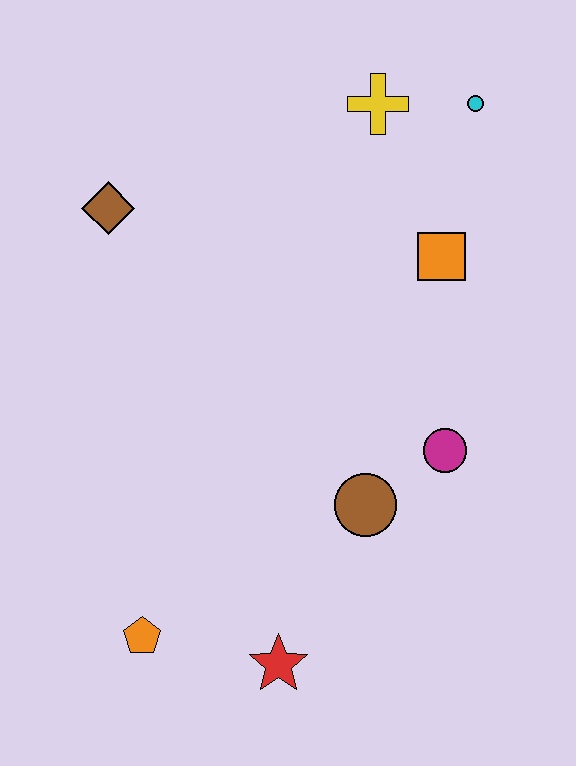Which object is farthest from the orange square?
The orange pentagon is farthest from the orange square.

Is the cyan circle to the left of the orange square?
No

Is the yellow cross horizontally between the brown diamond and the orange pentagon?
No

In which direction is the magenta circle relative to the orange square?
The magenta circle is below the orange square.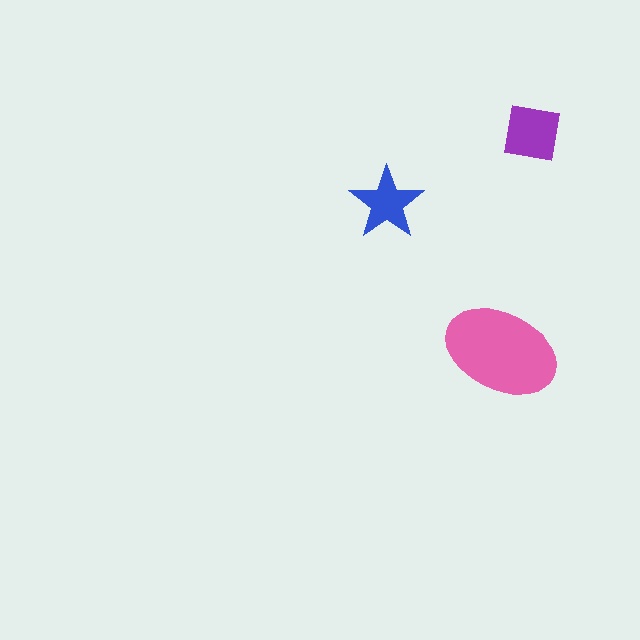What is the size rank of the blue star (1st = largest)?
3rd.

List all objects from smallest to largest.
The blue star, the purple square, the pink ellipse.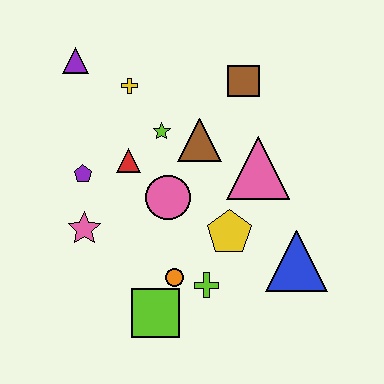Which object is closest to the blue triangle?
The yellow pentagon is closest to the blue triangle.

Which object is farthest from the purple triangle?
The blue triangle is farthest from the purple triangle.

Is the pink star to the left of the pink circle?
Yes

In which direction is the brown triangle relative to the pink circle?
The brown triangle is above the pink circle.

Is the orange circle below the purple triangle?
Yes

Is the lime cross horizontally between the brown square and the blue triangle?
No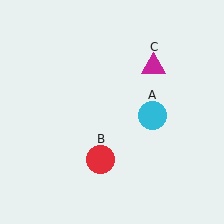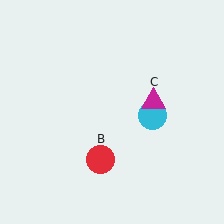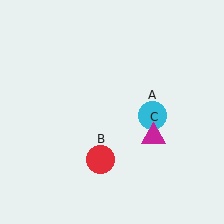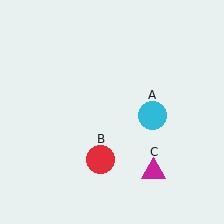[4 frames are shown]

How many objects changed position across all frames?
1 object changed position: magenta triangle (object C).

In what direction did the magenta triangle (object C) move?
The magenta triangle (object C) moved down.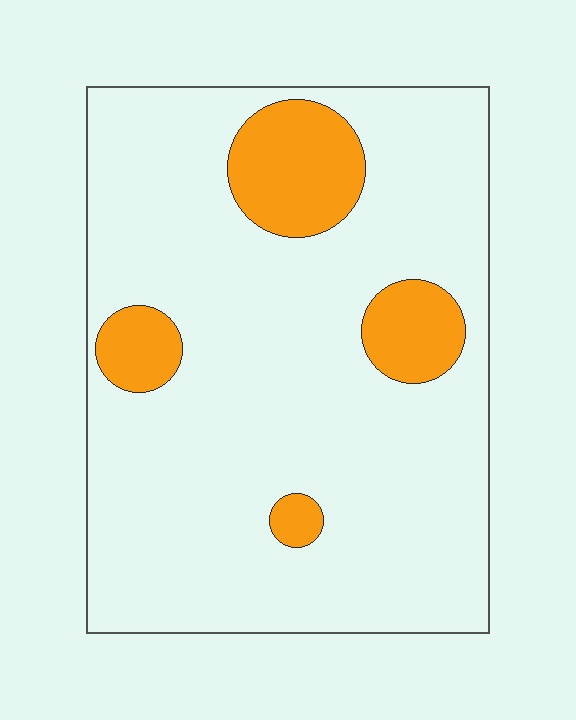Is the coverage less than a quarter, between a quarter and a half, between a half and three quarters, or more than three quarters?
Less than a quarter.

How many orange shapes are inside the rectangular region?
4.